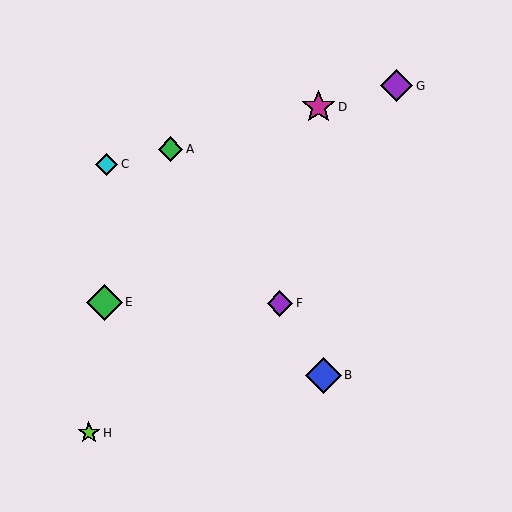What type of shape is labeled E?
Shape E is a green diamond.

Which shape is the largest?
The blue diamond (labeled B) is the largest.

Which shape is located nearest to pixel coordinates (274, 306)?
The purple diamond (labeled F) at (280, 303) is nearest to that location.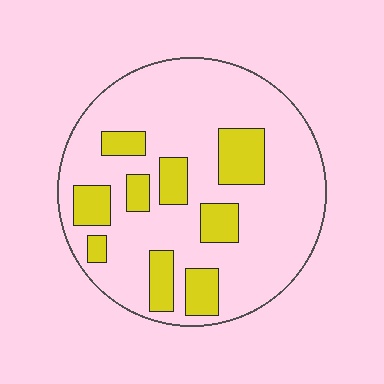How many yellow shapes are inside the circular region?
9.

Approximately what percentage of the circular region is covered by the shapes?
Approximately 25%.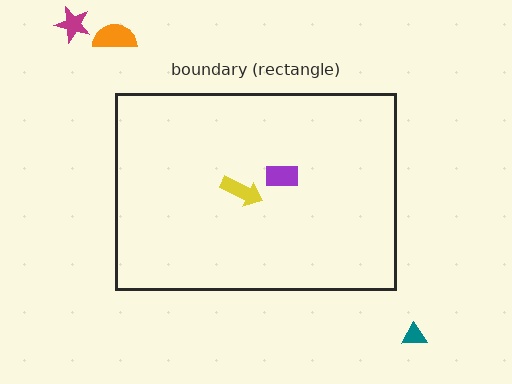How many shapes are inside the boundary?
2 inside, 3 outside.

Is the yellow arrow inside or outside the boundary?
Inside.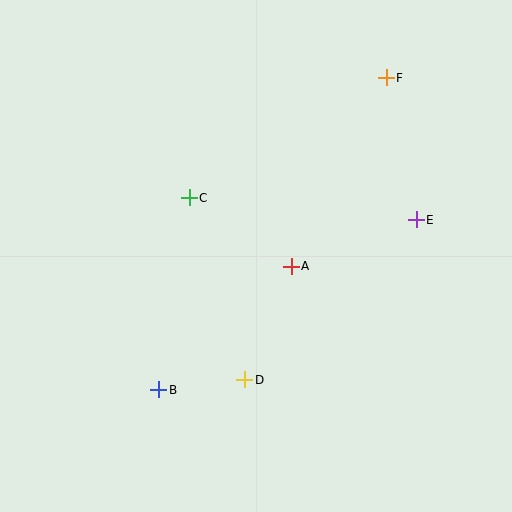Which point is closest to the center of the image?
Point A at (291, 266) is closest to the center.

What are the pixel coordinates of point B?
Point B is at (159, 390).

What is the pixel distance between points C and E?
The distance between C and E is 228 pixels.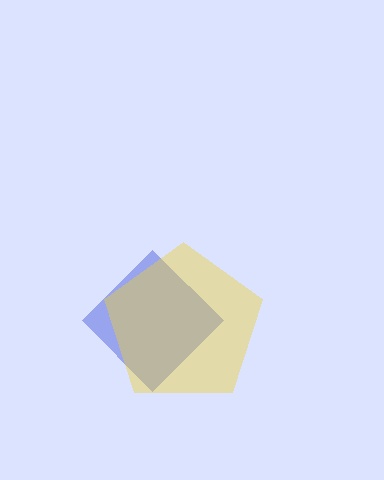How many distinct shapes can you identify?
There are 2 distinct shapes: a blue diamond, a yellow pentagon.